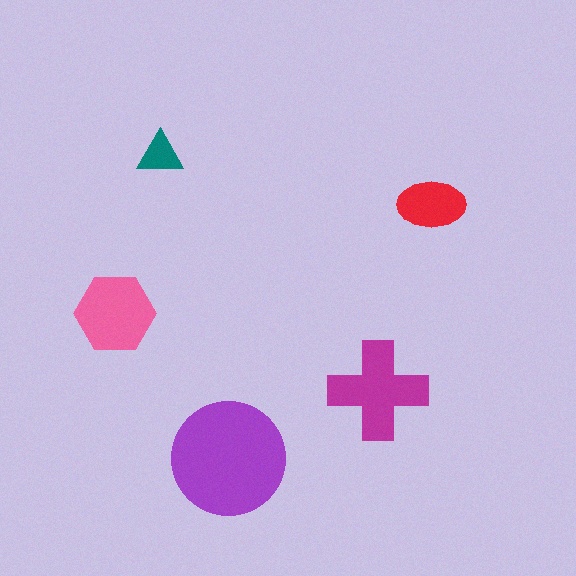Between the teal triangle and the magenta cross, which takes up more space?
The magenta cross.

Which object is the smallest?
The teal triangle.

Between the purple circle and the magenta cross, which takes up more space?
The purple circle.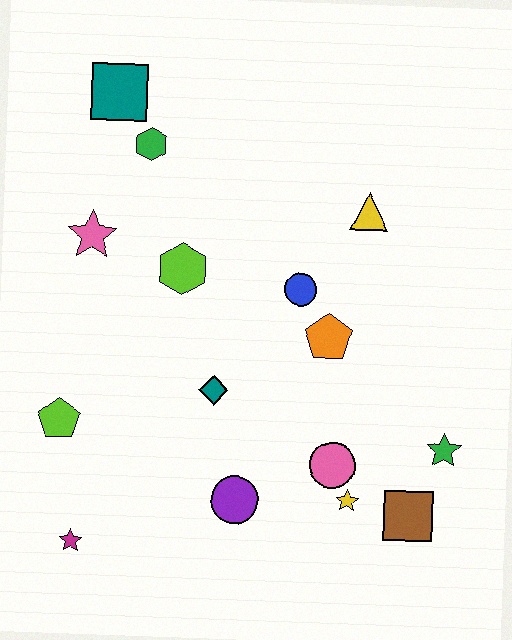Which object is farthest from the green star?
The teal square is farthest from the green star.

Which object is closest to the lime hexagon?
The pink star is closest to the lime hexagon.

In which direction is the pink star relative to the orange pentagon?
The pink star is to the left of the orange pentagon.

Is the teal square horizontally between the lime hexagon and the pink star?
Yes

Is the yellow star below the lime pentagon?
Yes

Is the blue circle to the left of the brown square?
Yes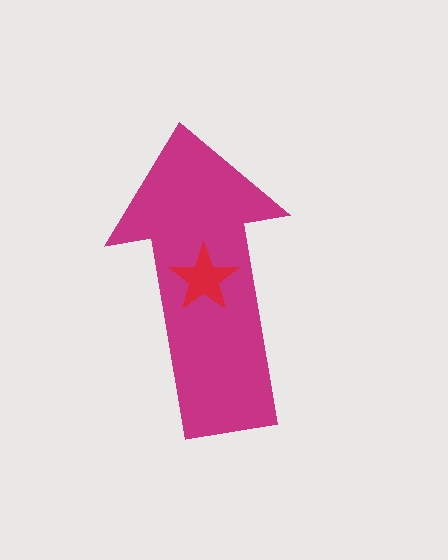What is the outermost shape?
The magenta arrow.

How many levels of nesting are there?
2.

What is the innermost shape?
The red star.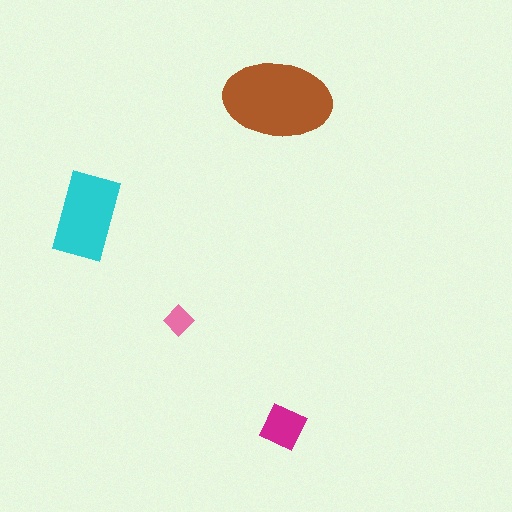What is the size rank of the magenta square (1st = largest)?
3rd.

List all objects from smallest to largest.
The pink diamond, the magenta square, the cyan rectangle, the brown ellipse.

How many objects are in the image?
There are 4 objects in the image.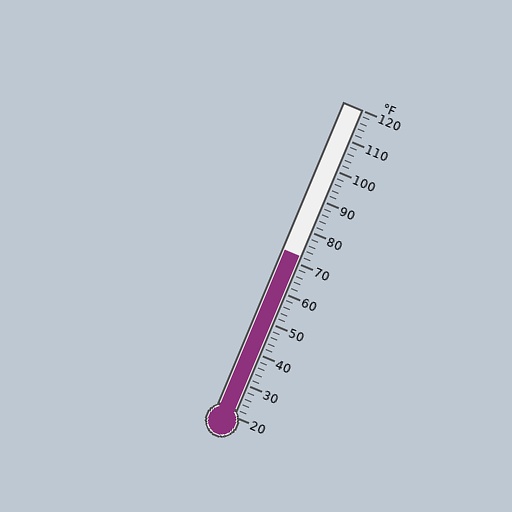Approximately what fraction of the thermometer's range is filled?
The thermometer is filled to approximately 50% of its range.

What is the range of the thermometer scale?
The thermometer scale ranges from 20°F to 120°F.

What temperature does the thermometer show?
The thermometer shows approximately 72°F.